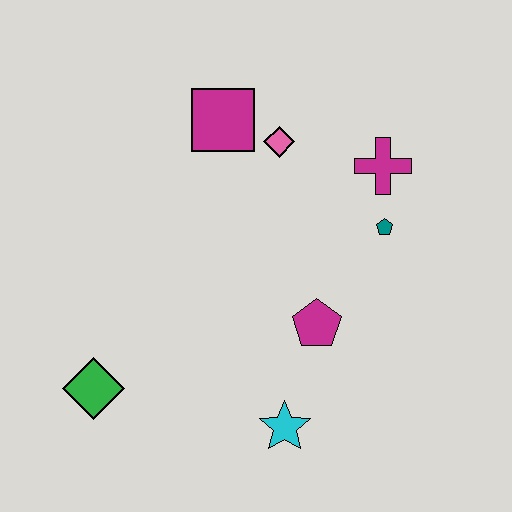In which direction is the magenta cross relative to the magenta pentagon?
The magenta cross is above the magenta pentagon.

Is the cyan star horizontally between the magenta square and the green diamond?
No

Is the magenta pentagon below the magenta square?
Yes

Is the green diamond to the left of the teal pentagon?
Yes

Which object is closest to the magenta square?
The pink diamond is closest to the magenta square.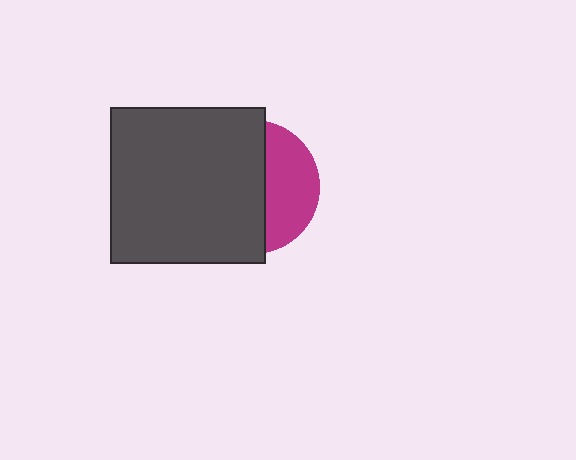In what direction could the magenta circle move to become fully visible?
The magenta circle could move right. That would shift it out from behind the dark gray square entirely.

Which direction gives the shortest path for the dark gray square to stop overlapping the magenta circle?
Moving left gives the shortest separation.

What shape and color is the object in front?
The object in front is a dark gray square.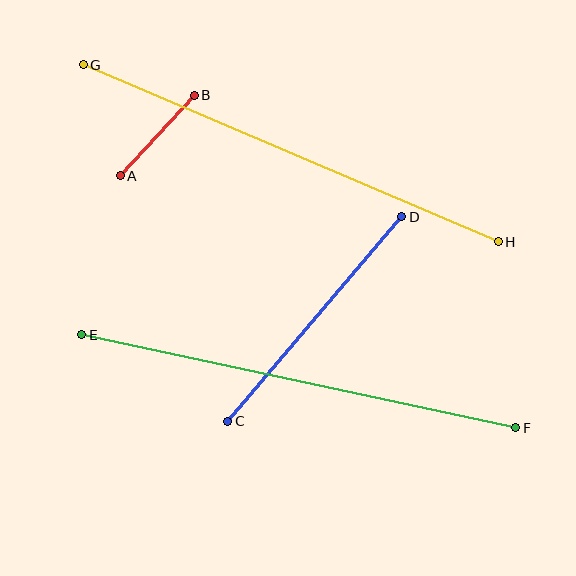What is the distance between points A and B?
The distance is approximately 109 pixels.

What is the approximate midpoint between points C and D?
The midpoint is at approximately (315, 319) pixels.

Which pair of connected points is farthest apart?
Points G and H are farthest apart.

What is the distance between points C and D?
The distance is approximately 268 pixels.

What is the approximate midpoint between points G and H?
The midpoint is at approximately (291, 153) pixels.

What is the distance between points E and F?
The distance is approximately 444 pixels.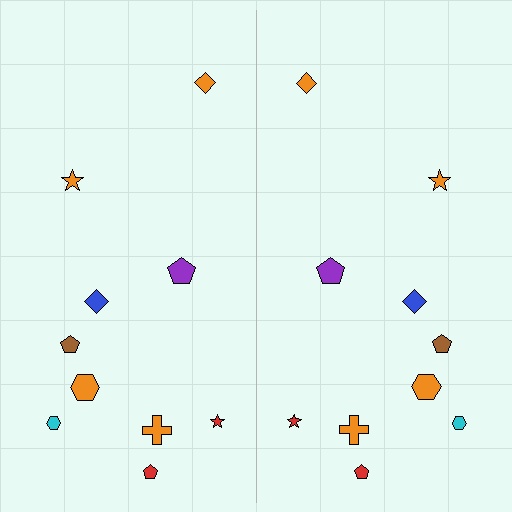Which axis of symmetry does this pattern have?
The pattern has a vertical axis of symmetry running through the center of the image.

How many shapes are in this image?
There are 20 shapes in this image.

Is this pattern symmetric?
Yes, this pattern has bilateral (reflection) symmetry.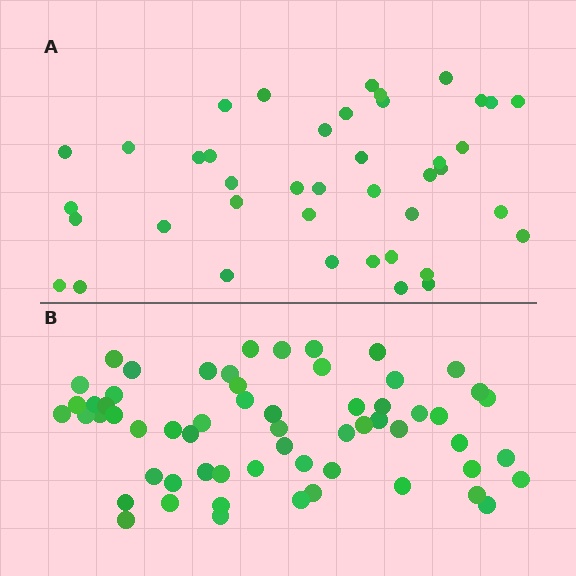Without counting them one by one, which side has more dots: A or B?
Region B (the bottom region) has more dots.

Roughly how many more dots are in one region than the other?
Region B has approximately 20 more dots than region A.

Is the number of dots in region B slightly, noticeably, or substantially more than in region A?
Region B has substantially more. The ratio is roughly 1.5 to 1.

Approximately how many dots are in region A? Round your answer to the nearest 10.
About 40 dots. (The exact count is 41, which rounds to 40.)